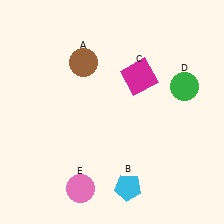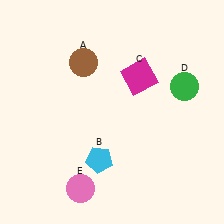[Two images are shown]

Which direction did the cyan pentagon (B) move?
The cyan pentagon (B) moved left.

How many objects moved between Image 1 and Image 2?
1 object moved between the two images.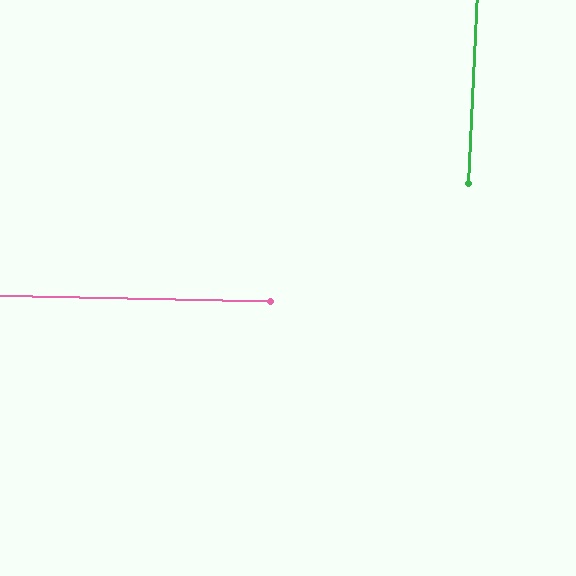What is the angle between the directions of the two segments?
Approximately 88 degrees.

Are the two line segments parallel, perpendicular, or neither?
Perpendicular — they meet at approximately 88°.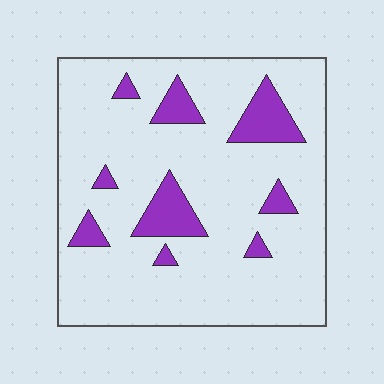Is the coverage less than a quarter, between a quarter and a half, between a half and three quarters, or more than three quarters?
Less than a quarter.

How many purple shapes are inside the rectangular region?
9.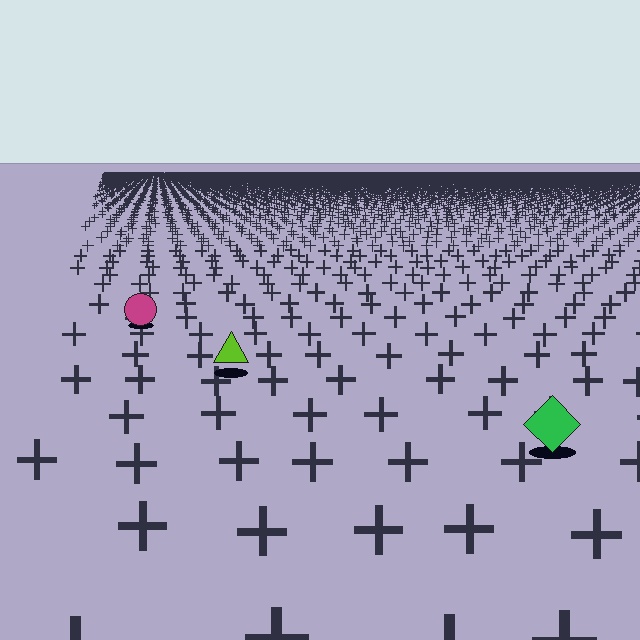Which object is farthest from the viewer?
The magenta circle is farthest from the viewer. It appears smaller and the ground texture around it is denser.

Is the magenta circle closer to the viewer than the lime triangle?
No. The lime triangle is closer — you can tell from the texture gradient: the ground texture is coarser near it.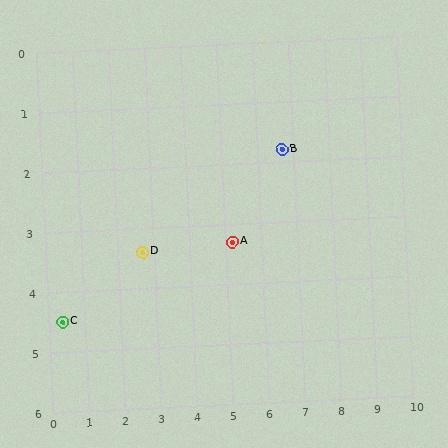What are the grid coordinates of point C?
Point C is at approximately (0.4, 4.5).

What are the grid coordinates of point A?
Point A is at approximately (5.2, 3.3).